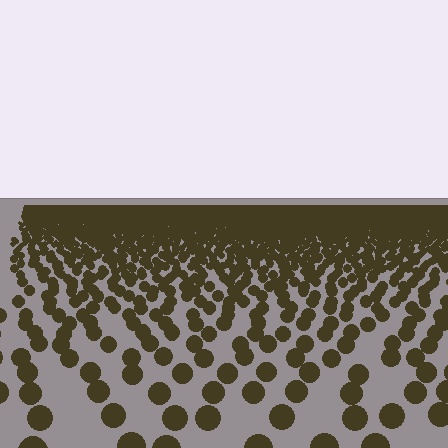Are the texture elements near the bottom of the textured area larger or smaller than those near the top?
Larger. Near the bottom, elements are closer to the viewer and appear at a bigger on-screen size.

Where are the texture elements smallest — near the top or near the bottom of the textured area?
Near the top.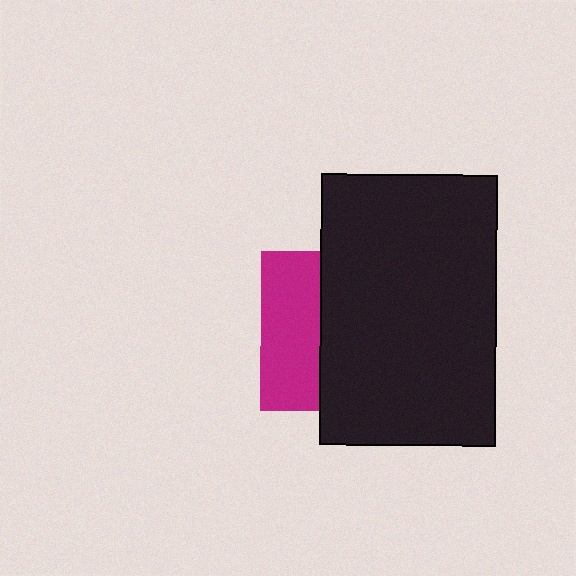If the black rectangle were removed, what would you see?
You would see the complete magenta square.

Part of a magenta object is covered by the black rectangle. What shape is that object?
It is a square.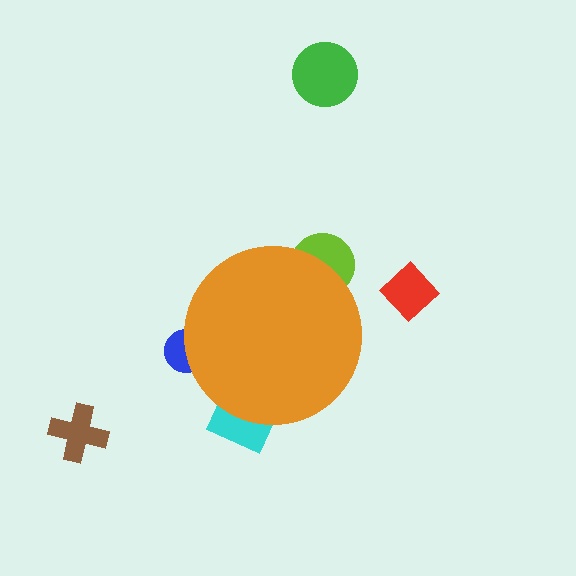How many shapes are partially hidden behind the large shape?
3 shapes are partially hidden.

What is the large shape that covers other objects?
An orange circle.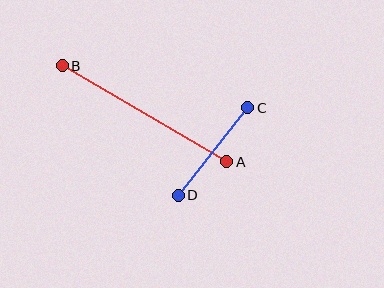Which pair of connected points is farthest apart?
Points A and B are farthest apart.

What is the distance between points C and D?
The distance is approximately 112 pixels.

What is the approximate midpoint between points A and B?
The midpoint is at approximately (145, 114) pixels.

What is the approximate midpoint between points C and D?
The midpoint is at approximately (213, 151) pixels.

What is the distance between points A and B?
The distance is approximately 190 pixels.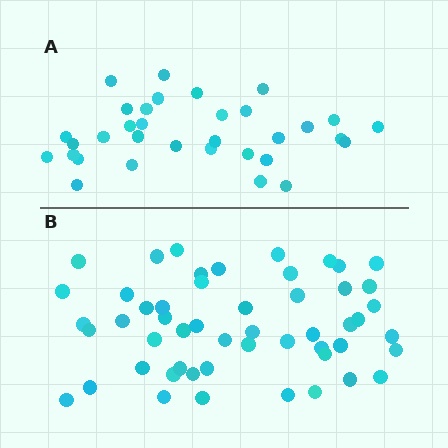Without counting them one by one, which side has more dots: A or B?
Region B (the bottom region) has more dots.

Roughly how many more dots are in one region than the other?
Region B has approximately 20 more dots than region A.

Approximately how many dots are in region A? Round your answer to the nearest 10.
About 30 dots. (The exact count is 33, which rounds to 30.)